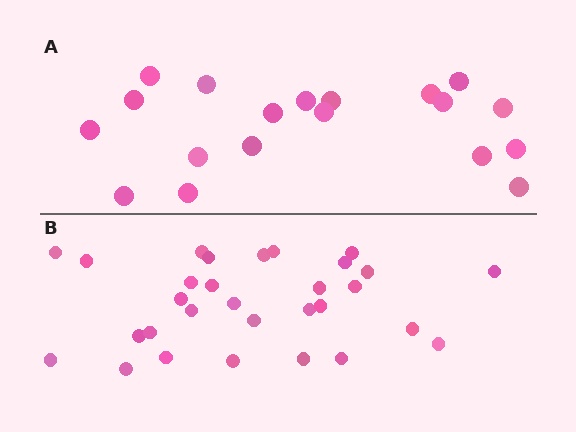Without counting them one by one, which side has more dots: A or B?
Region B (the bottom region) has more dots.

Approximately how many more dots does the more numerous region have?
Region B has roughly 12 or so more dots than region A.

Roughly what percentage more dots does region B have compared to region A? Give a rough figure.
About 60% more.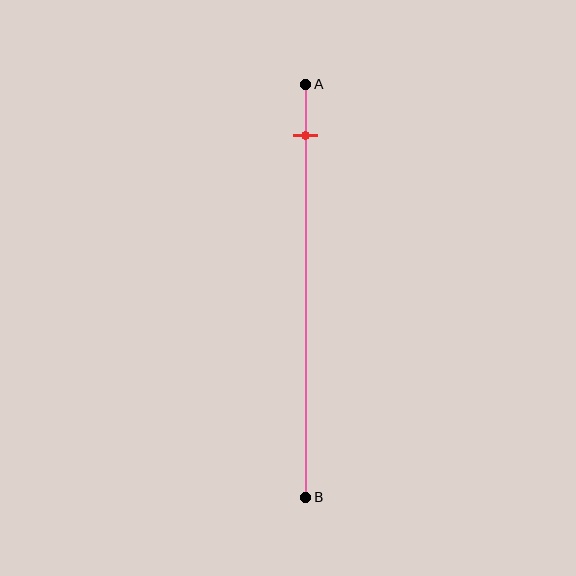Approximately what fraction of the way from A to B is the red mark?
The red mark is approximately 10% of the way from A to B.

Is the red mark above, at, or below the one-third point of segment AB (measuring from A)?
The red mark is above the one-third point of segment AB.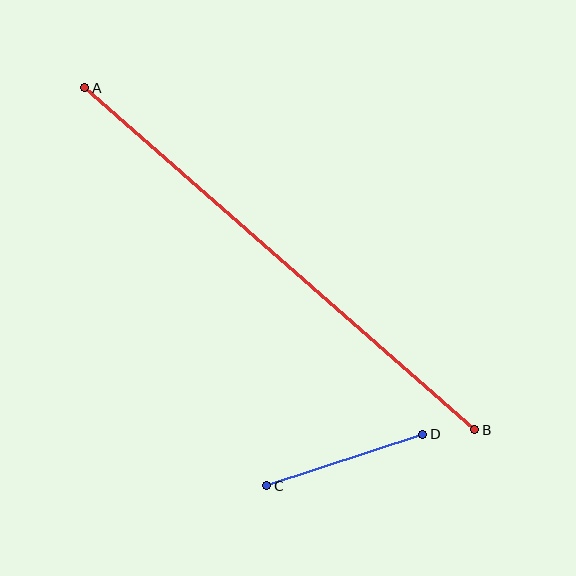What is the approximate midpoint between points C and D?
The midpoint is at approximately (344, 460) pixels.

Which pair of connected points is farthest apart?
Points A and B are farthest apart.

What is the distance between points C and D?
The distance is approximately 164 pixels.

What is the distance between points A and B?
The distance is approximately 519 pixels.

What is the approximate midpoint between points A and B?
The midpoint is at approximately (280, 259) pixels.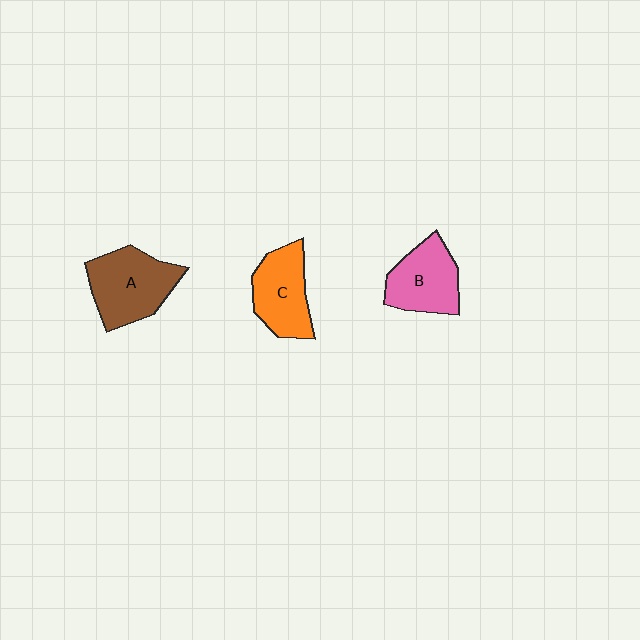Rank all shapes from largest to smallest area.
From largest to smallest: A (brown), C (orange), B (pink).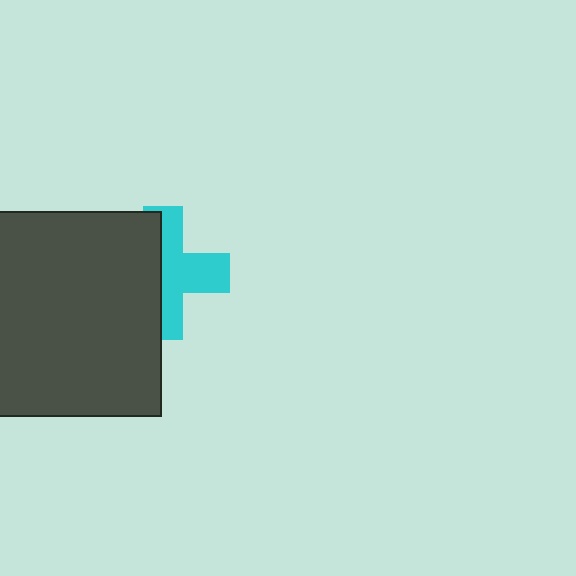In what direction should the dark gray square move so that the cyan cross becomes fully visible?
The dark gray square should move left. That is the shortest direction to clear the overlap and leave the cyan cross fully visible.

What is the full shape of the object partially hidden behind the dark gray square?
The partially hidden object is a cyan cross.